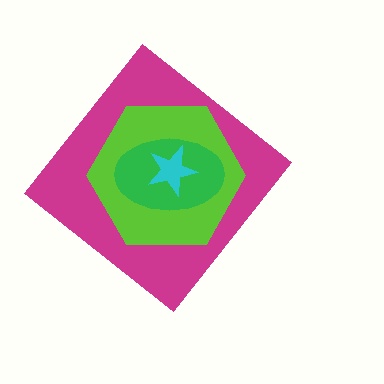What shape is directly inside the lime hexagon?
The green ellipse.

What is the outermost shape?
The magenta diamond.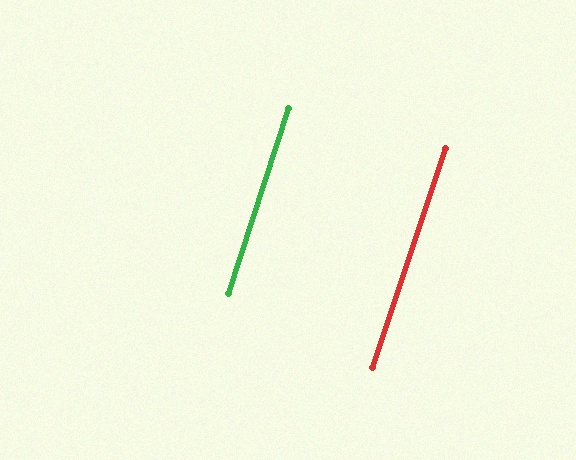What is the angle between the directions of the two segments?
Approximately 0 degrees.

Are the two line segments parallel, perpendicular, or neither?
Parallel — their directions differ by only 0.1°.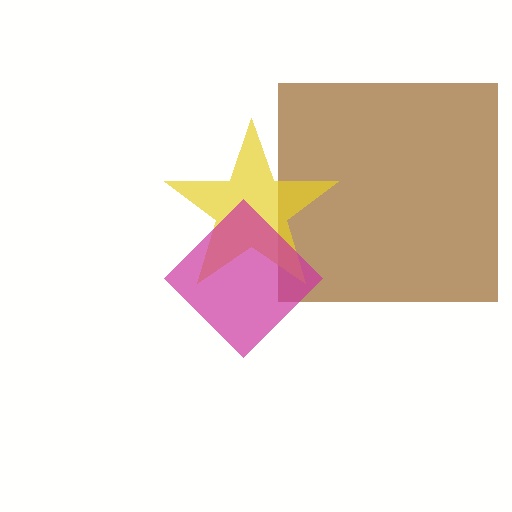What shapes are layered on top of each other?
The layered shapes are: a brown square, a yellow star, a magenta diamond.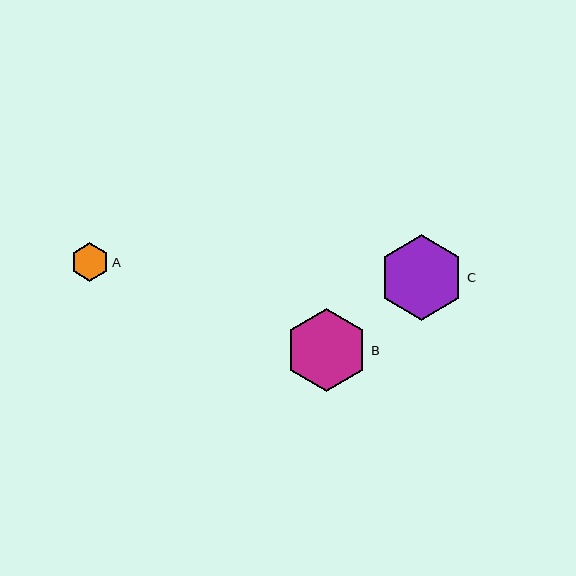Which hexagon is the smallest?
Hexagon A is the smallest with a size of approximately 39 pixels.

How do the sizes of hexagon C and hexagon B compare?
Hexagon C and hexagon B are approximately the same size.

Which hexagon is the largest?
Hexagon C is the largest with a size of approximately 86 pixels.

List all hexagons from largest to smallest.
From largest to smallest: C, B, A.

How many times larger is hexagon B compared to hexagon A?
Hexagon B is approximately 2.1 times the size of hexagon A.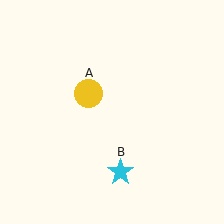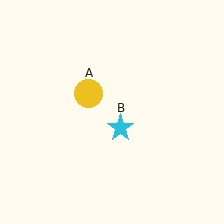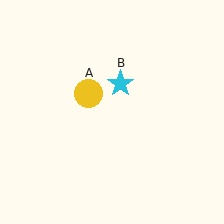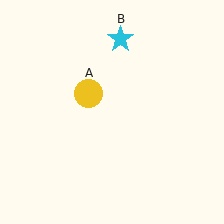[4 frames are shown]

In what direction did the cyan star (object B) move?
The cyan star (object B) moved up.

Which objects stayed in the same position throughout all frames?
Yellow circle (object A) remained stationary.